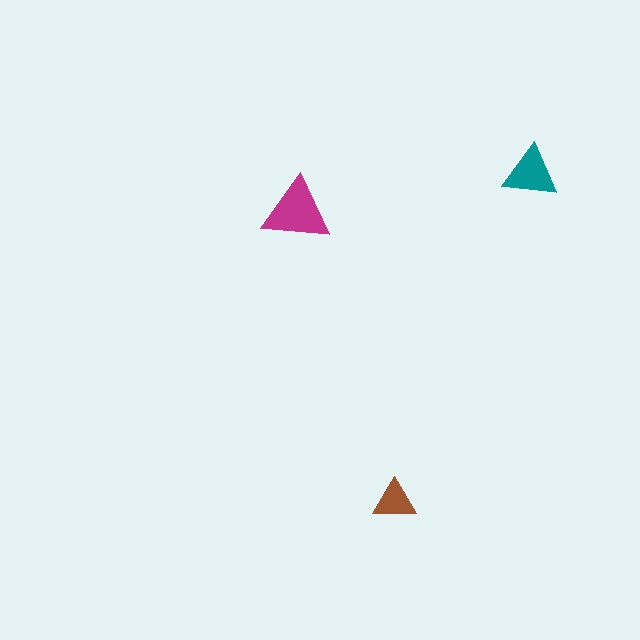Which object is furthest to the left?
The magenta triangle is leftmost.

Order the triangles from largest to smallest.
the magenta one, the teal one, the brown one.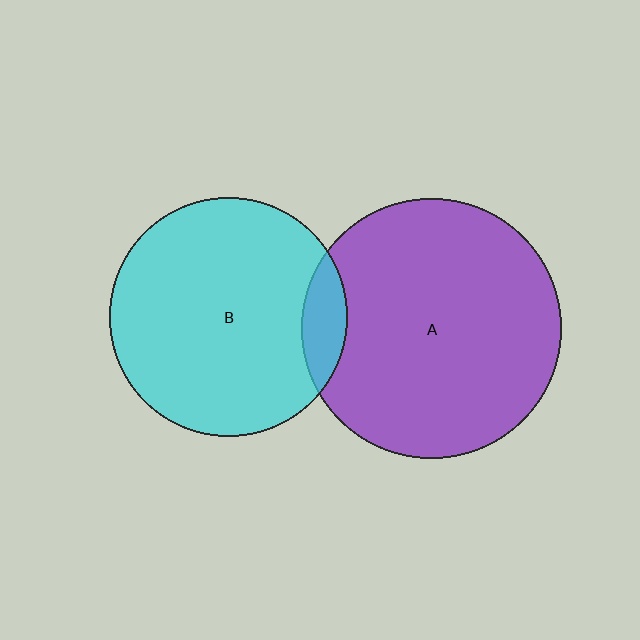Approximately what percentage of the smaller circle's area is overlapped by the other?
Approximately 10%.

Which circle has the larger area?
Circle A (purple).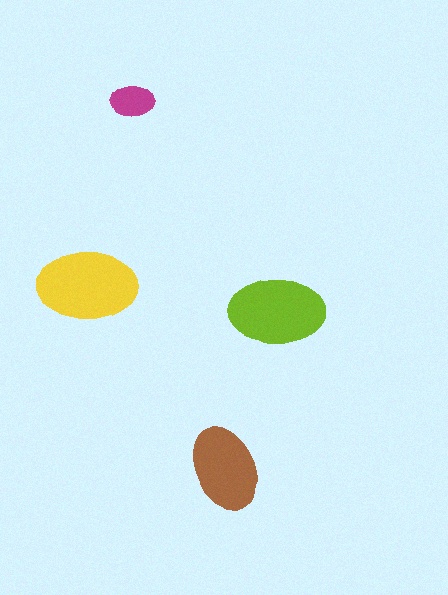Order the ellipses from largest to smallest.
the yellow one, the lime one, the brown one, the magenta one.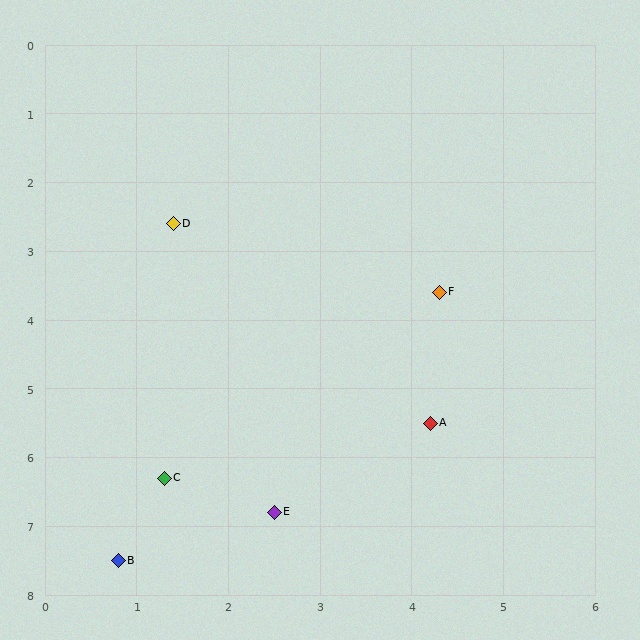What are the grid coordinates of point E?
Point E is at approximately (2.5, 6.8).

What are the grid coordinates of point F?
Point F is at approximately (4.3, 3.6).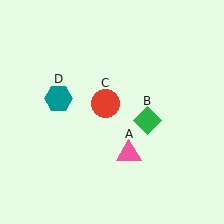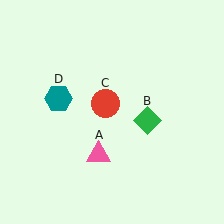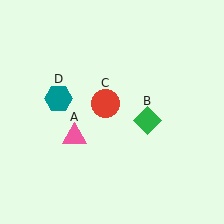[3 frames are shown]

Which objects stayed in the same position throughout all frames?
Green diamond (object B) and red circle (object C) and teal hexagon (object D) remained stationary.